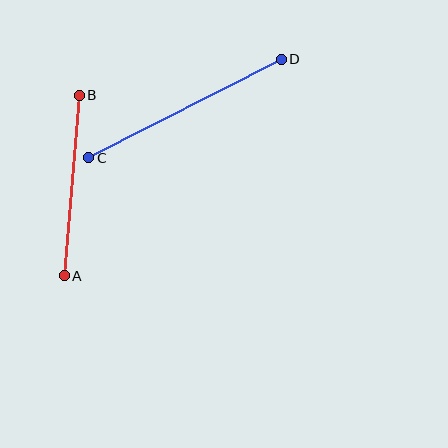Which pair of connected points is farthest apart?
Points C and D are farthest apart.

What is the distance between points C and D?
The distance is approximately 216 pixels.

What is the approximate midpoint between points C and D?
The midpoint is at approximately (185, 108) pixels.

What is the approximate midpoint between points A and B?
The midpoint is at approximately (72, 186) pixels.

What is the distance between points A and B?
The distance is approximately 181 pixels.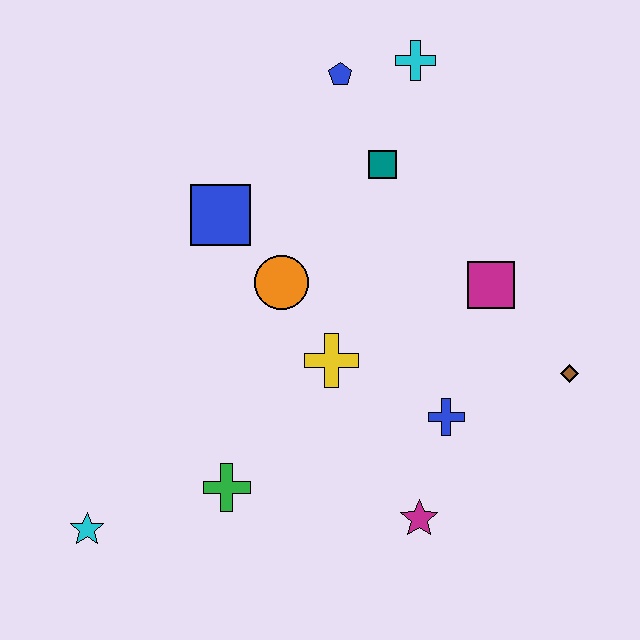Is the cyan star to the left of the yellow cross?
Yes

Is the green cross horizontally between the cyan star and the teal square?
Yes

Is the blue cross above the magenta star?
Yes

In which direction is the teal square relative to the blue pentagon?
The teal square is below the blue pentagon.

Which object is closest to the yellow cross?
The orange circle is closest to the yellow cross.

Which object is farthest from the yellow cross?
The cyan cross is farthest from the yellow cross.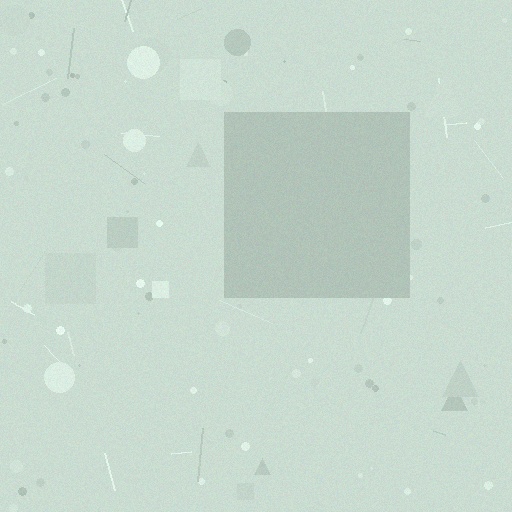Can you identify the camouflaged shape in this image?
The camouflaged shape is a square.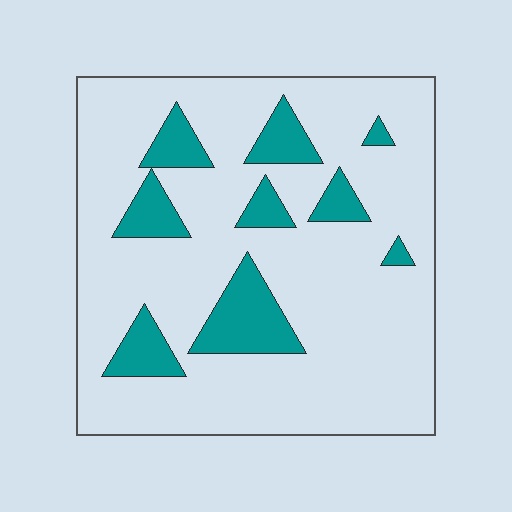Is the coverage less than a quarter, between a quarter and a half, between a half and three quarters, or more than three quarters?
Less than a quarter.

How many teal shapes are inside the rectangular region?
9.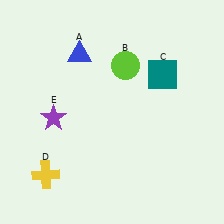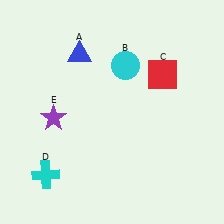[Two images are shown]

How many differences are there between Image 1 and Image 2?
There are 3 differences between the two images.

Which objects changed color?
B changed from lime to cyan. C changed from teal to red. D changed from yellow to cyan.